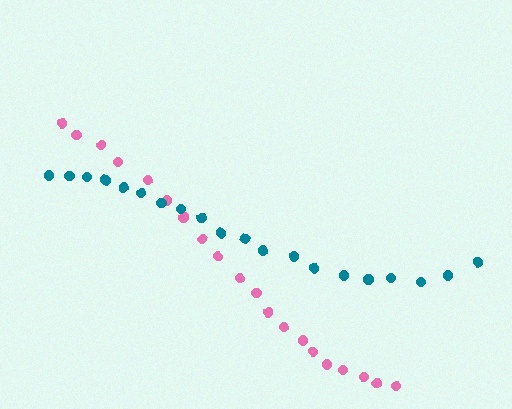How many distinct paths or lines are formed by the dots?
There are 2 distinct paths.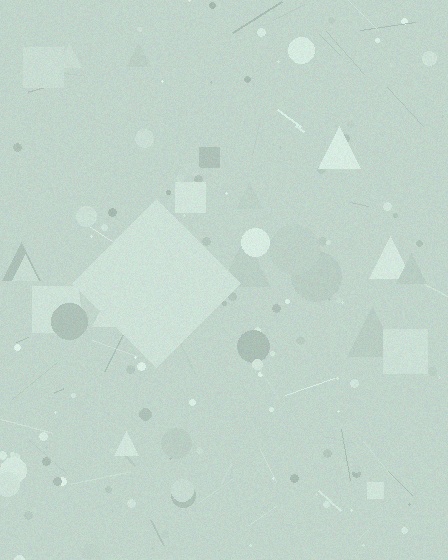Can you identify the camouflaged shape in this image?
The camouflaged shape is a diamond.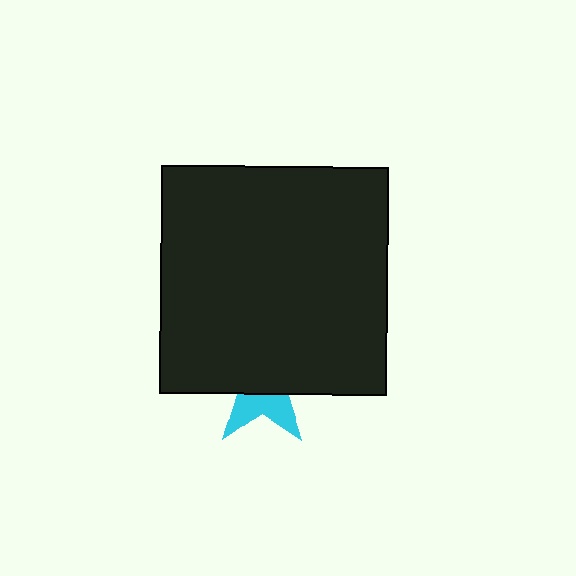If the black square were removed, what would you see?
You would see the complete cyan star.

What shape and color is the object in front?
The object in front is a black square.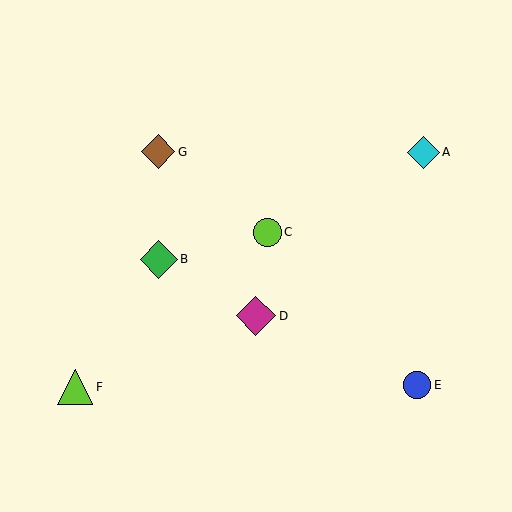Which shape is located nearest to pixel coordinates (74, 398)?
The lime triangle (labeled F) at (75, 387) is nearest to that location.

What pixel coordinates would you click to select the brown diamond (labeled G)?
Click at (158, 152) to select the brown diamond G.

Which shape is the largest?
The magenta diamond (labeled D) is the largest.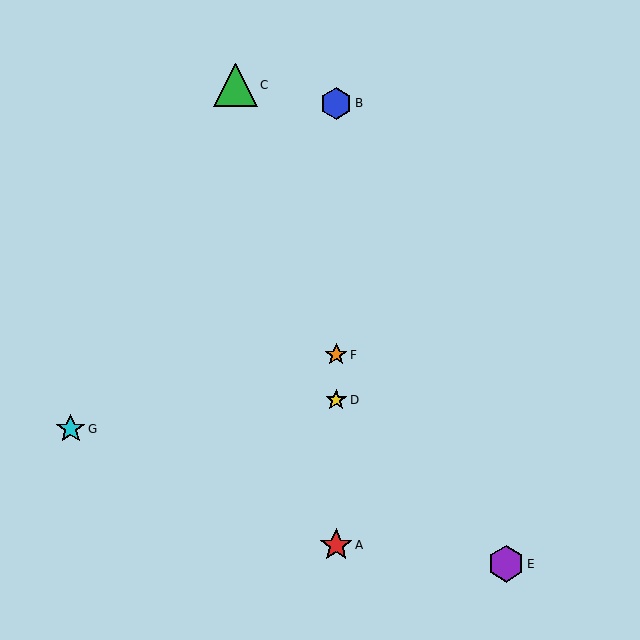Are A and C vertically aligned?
No, A is at x≈336 and C is at x≈236.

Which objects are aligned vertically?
Objects A, B, D, F are aligned vertically.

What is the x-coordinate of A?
Object A is at x≈336.